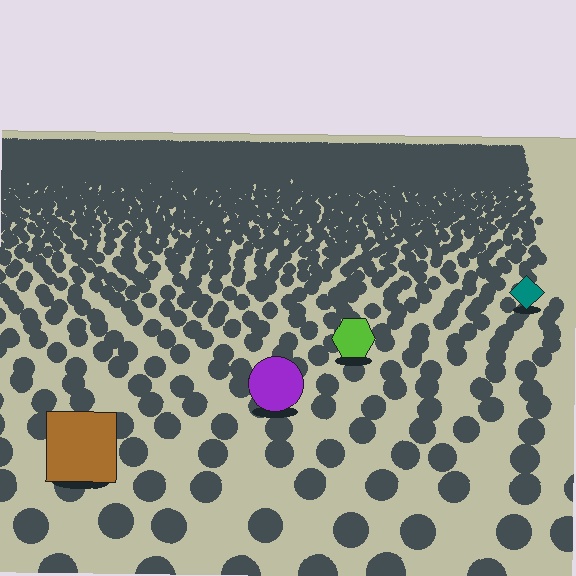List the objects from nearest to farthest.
From nearest to farthest: the brown square, the purple circle, the lime hexagon, the teal diamond.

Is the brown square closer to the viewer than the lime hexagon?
Yes. The brown square is closer — you can tell from the texture gradient: the ground texture is coarser near it.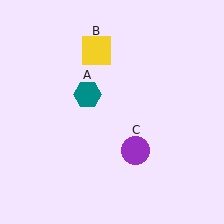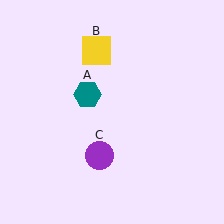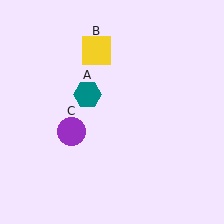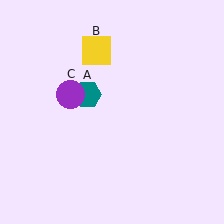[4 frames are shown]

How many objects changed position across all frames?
1 object changed position: purple circle (object C).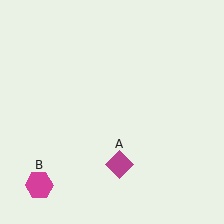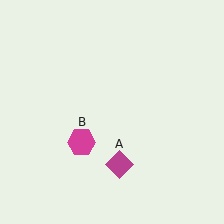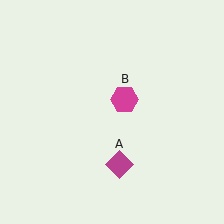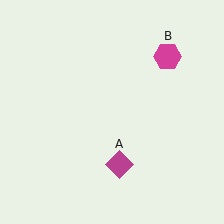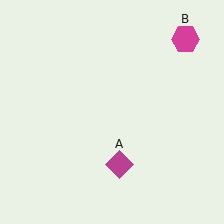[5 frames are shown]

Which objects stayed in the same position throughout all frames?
Magenta diamond (object A) remained stationary.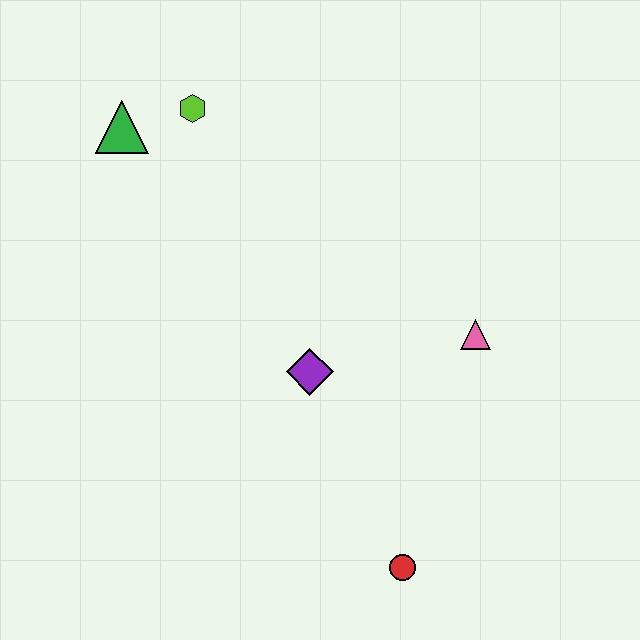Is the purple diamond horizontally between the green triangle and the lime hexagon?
No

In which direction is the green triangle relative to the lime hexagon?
The green triangle is to the left of the lime hexagon.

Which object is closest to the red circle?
The purple diamond is closest to the red circle.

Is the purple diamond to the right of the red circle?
No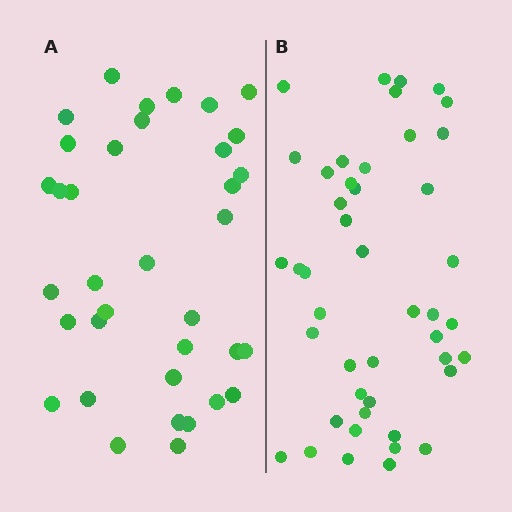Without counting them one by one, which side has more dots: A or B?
Region B (the right region) has more dots.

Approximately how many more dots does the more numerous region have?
Region B has roughly 8 or so more dots than region A.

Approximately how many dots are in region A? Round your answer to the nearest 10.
About 40 dots. (The exact count is 36, which rounds to 40.)